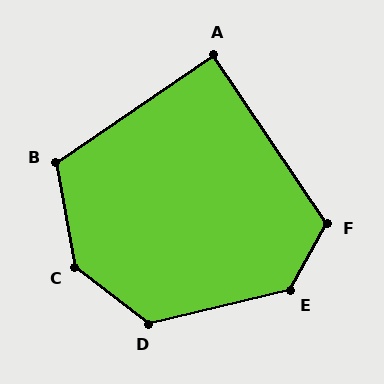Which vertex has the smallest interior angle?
A, at approximately 90 degrees.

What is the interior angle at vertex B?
Approximately 114 degrees (obtuse).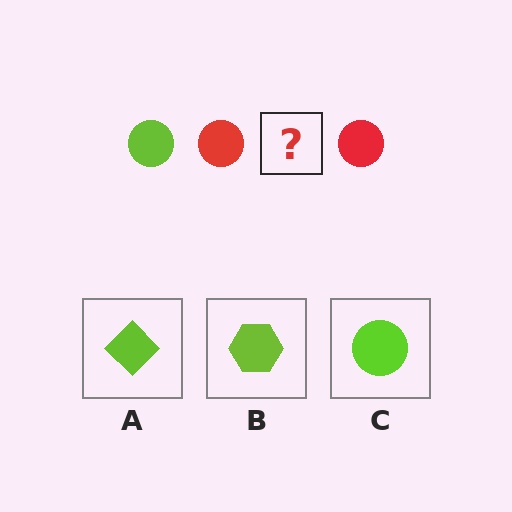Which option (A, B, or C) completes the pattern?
C.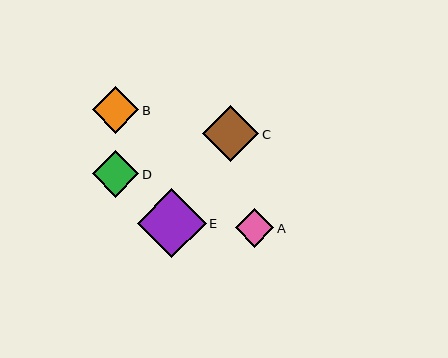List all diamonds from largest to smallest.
From largest to smallest: E, C, B, D, A.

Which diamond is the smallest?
Diamond A is the smallest with a size of approximately 38 pixels.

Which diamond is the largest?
Diamond E is the largest with a size of approximately 69 pixels.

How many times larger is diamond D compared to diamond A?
Diamond D is approximately 1.2 times the size of diamond A.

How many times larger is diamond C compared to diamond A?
Diamond C is approximately 1.5 times the size of diamond A.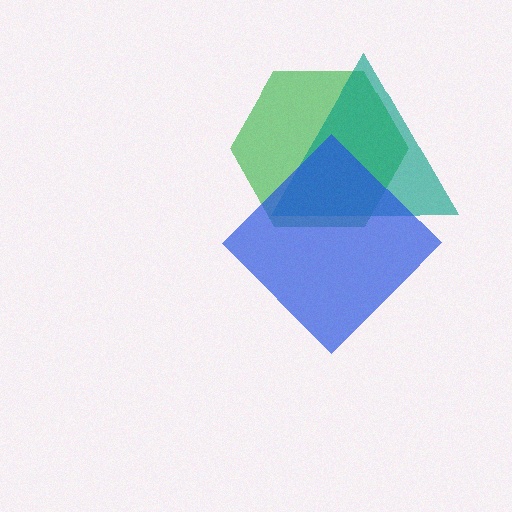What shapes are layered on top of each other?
The layered shapes are: a green hexagon, a teal triangle, a blue diamond.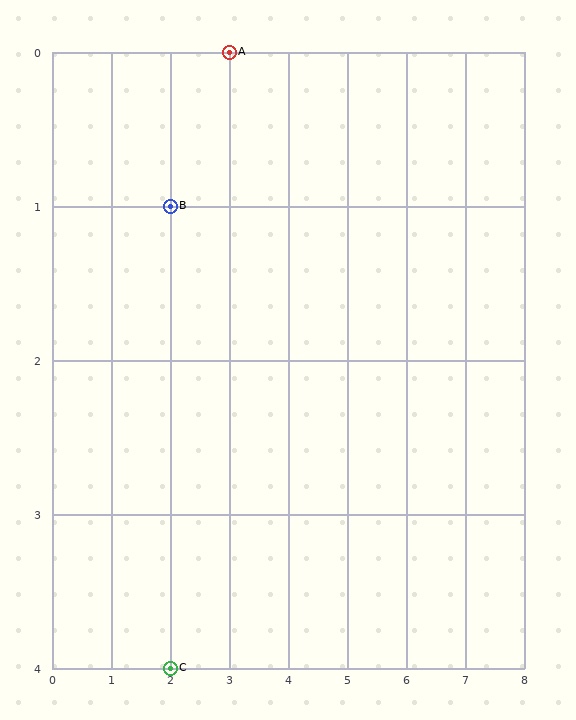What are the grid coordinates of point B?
Point B is at grid coordinates (2, 1).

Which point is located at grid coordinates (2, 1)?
Point B is at (2, 1).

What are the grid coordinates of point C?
Point C is at grid coordinates (2, 4).